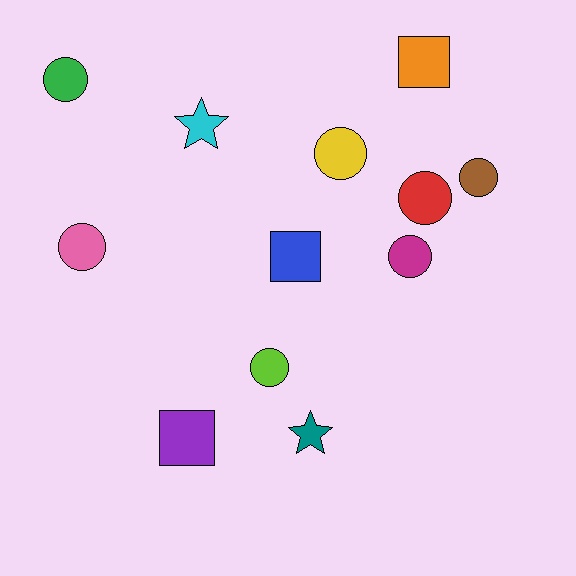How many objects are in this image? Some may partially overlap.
There are 12 objects.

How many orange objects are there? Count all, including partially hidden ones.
There is 1 orange object.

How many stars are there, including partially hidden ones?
There are 2 stars.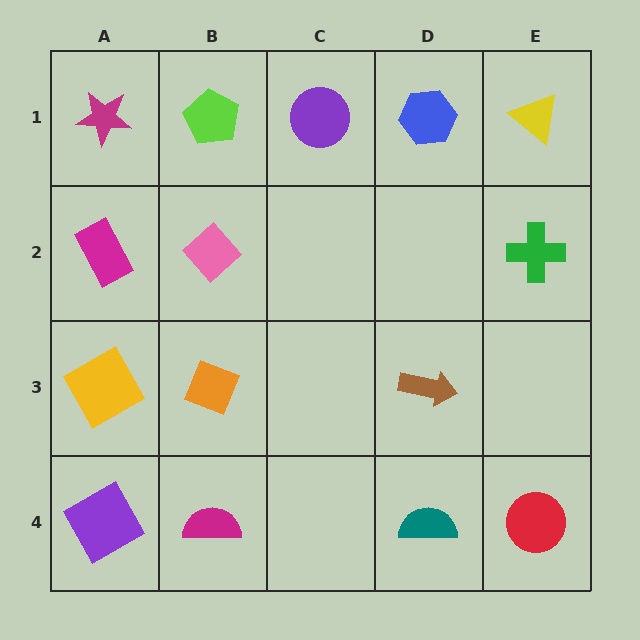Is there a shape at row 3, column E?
No, that cell is empty.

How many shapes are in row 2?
3 shapes.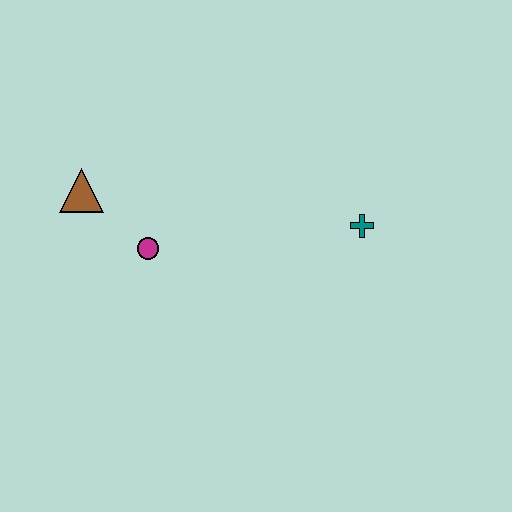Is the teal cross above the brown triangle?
No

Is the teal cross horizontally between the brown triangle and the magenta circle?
No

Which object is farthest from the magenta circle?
The teal cross is farthest from the magenta circle.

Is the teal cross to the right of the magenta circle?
Yes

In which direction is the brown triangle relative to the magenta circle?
The brown triangle is to the left of the magenta circle.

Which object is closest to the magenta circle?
The brown triangle is closest to the magenta circle.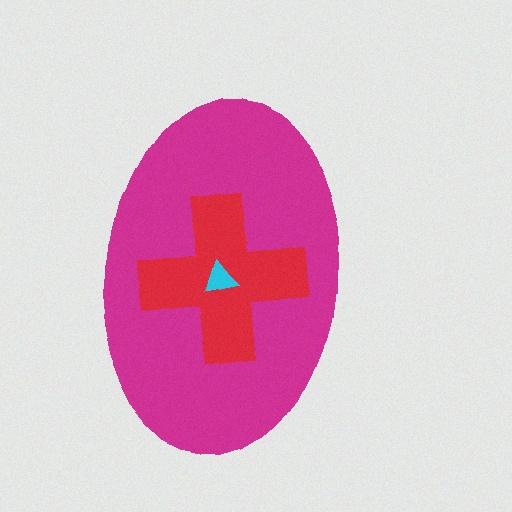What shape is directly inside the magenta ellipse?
The red cross.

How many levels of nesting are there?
3.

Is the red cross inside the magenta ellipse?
Yes.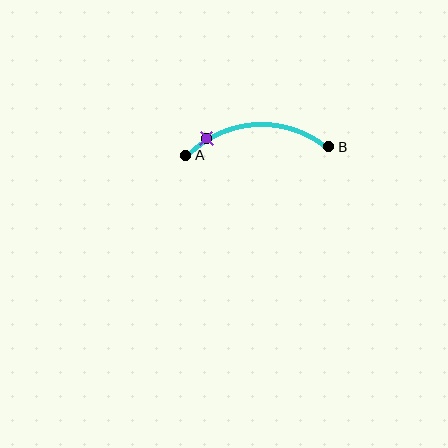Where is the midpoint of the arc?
The arc midpoint is the point on the curve farthest from the straight line joining A and B. It sits above that line.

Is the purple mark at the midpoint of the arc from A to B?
No. The purple mark lies on the arc but is closer to endpoint A. The arc midpoint would be at the point on the curve equidistant along the arc from both A and B.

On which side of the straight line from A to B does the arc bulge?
The arc bulges above the straight line connecting A and B.